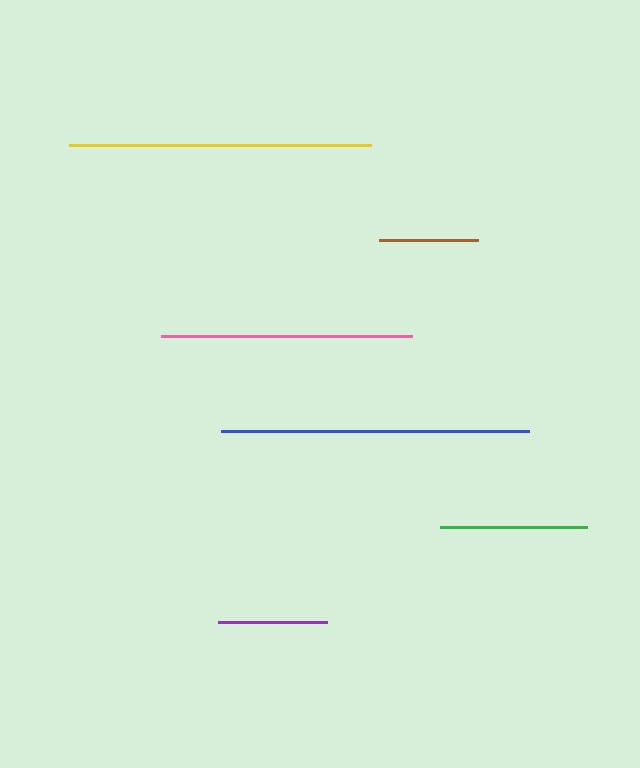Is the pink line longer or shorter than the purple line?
The pink line is longer than the purple line.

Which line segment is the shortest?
The brown line is the shortest at approximately 99 pixels.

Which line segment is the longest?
The blue line is the longest at approximately 308 pixels.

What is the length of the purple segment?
The purple segment is approximately 109 pixels long.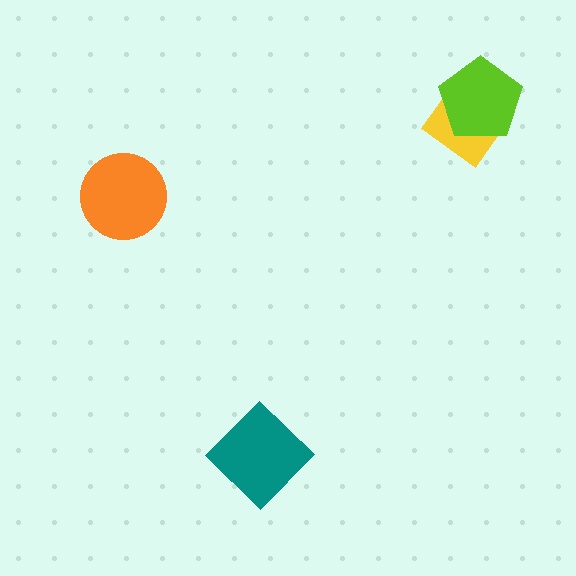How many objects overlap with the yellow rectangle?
1 object overlaps with the yellow rectangle.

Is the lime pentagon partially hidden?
No, no other shape covers it.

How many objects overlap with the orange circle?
0 objects overlap with the orange circle.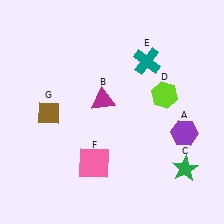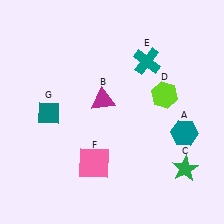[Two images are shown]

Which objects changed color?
A changed from purple to teal. G changed from brown to teal.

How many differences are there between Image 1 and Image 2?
There are 2 differences between the two images.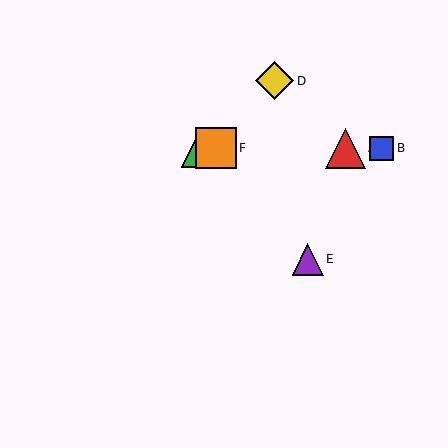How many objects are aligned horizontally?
4 objects (A, B, C, F) are aligned horizontally.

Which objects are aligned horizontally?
Objects A, B, C, F are aligned horizontally.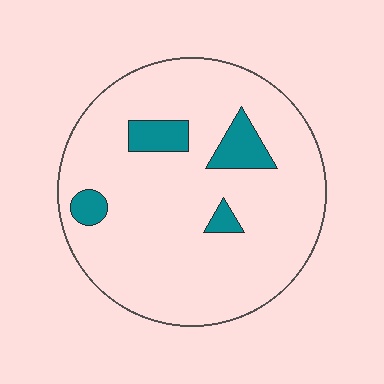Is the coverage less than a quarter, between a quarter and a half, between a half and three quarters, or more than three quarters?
Less than a quarter.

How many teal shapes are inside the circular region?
4.